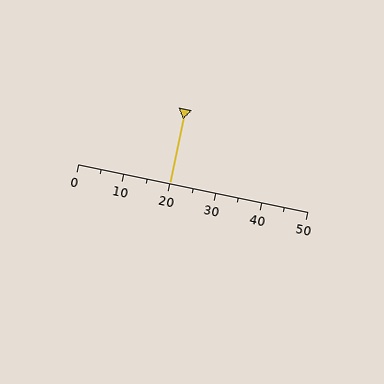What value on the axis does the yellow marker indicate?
The marker indicates approximately 20.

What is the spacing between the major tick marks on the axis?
The major ticks are spaced 10 apart.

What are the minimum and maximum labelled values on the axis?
The axis runs from 0 to 50.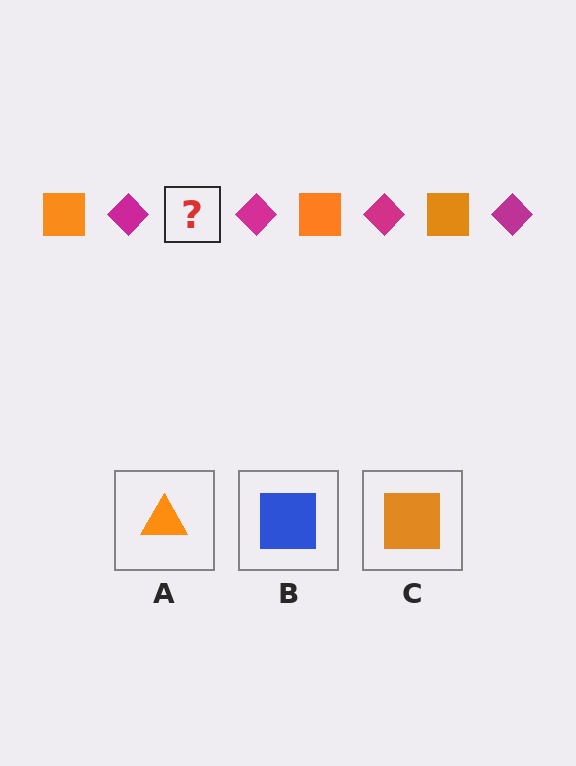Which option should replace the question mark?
Option C.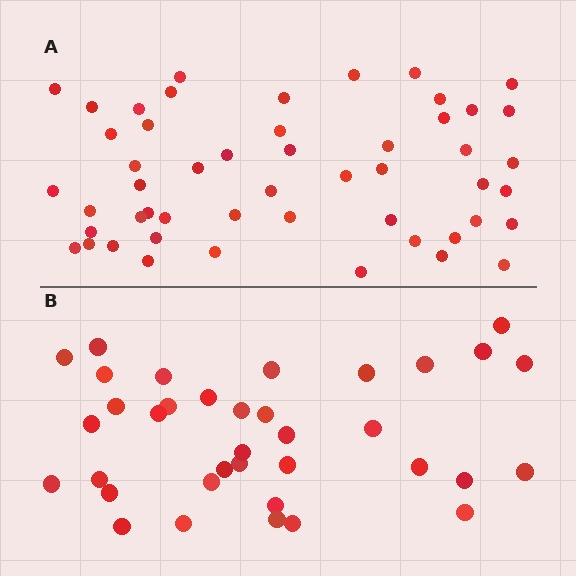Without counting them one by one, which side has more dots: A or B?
Region A (the top region) has more dots.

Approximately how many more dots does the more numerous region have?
Region A has approximately 15 more dots than region B.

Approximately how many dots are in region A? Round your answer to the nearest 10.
About 50 dots. (The exact count is 51, which rounds to 50.)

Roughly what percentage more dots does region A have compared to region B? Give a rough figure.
About 40% more.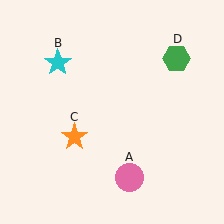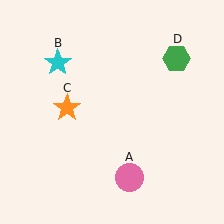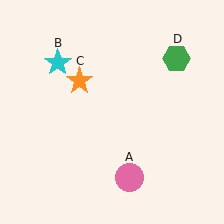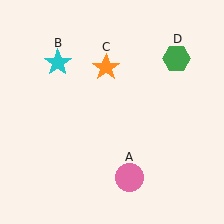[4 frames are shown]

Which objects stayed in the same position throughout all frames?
Pink circle (object A) and cyan star (object B) and green hexagon (object D) remained stationary.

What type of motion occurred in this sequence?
The orange star (object C) rotated clockwise around the center of the scene.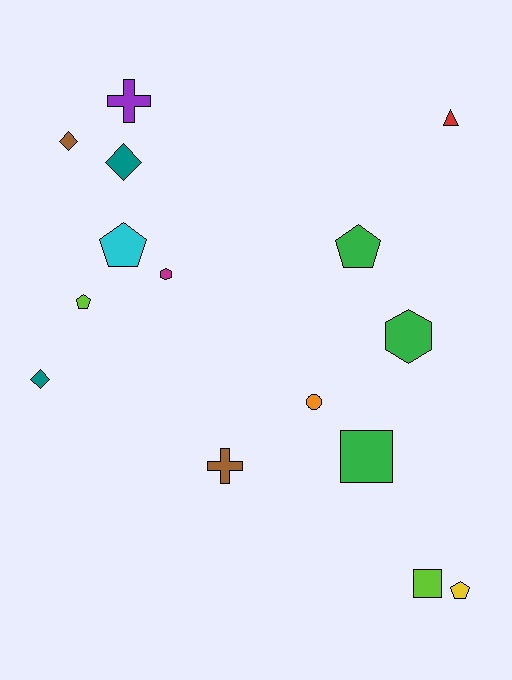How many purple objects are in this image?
There is 1 purple object.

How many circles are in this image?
There is 1 circle.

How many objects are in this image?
There are 15 objects.